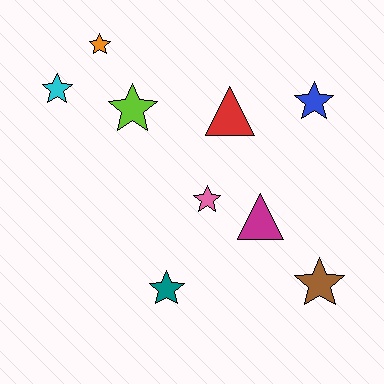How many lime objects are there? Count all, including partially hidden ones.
There is 1 lime object.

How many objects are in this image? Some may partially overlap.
There are 9 objects.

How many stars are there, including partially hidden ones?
There are 7 stars.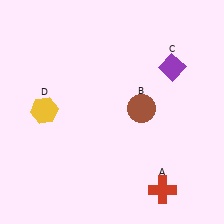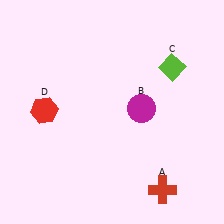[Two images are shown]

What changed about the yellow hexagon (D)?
In Image 1, D is yellow. In Image 2, it changed to red.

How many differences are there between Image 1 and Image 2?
There are 3 differences between the two images.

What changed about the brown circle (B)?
In Image 1, B is brown. In Image 2, it changed to magenta.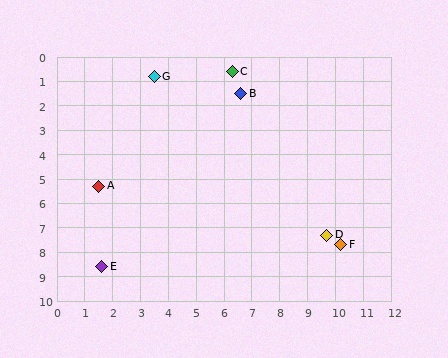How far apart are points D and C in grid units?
Points D and C are about 7.5 grid units apart.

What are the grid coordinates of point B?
Point B is at approximately (6.6, 1.5).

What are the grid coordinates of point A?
Point A is at approximately (1.5, 5.3).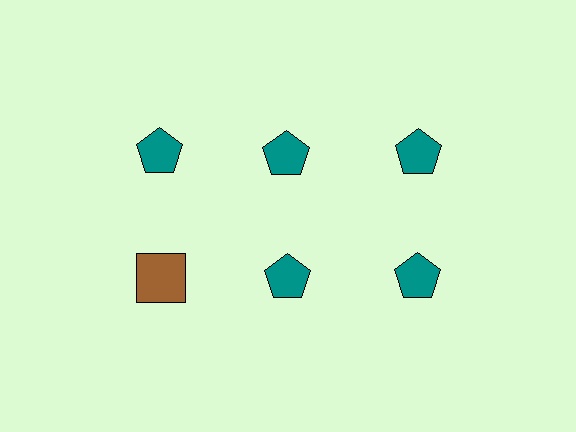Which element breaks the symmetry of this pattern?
The brown square in the second row, leftmost column breaks the symmetry. All other shapes are teal pentagons.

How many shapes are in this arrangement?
There are 6 shapes arranged in a grid pattern.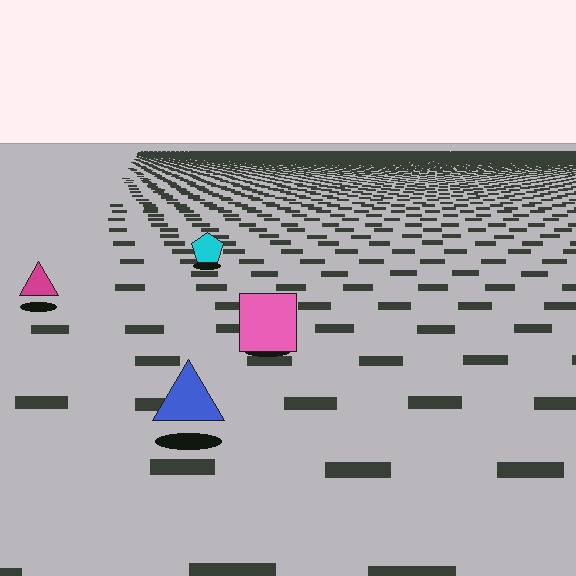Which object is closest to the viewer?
The blue triangle is closest. The texture marks near it are larger and more spread out.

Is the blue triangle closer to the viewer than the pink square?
Yes. The blue triangle is closer — you can tell from the texture gradient: the ground texture is coarser near it.